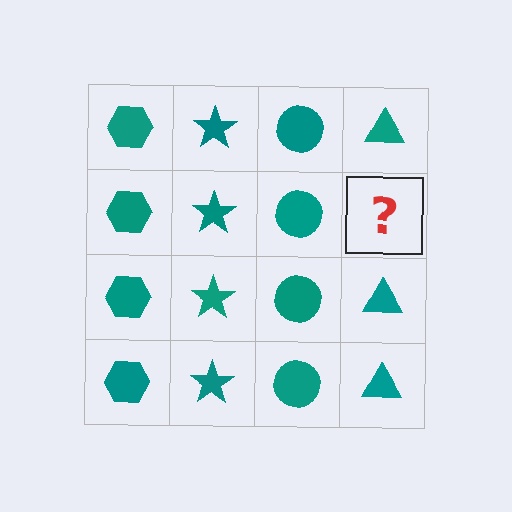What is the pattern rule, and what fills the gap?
The rule is that each column has a consistent shape. The gap should be filled with a teal triangle.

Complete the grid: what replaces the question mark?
The question mark should be replaced with a teal triangle.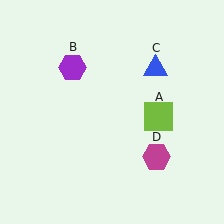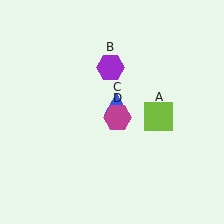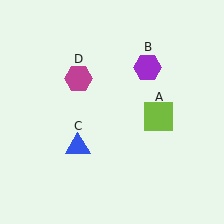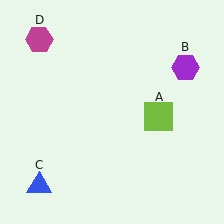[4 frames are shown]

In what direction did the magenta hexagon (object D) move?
The magenta hexagon (object D) moved up and to the left.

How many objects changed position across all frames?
3 objects changed position: purple hexagon (object B), blue triangle (object C), magenta hexagon (object D).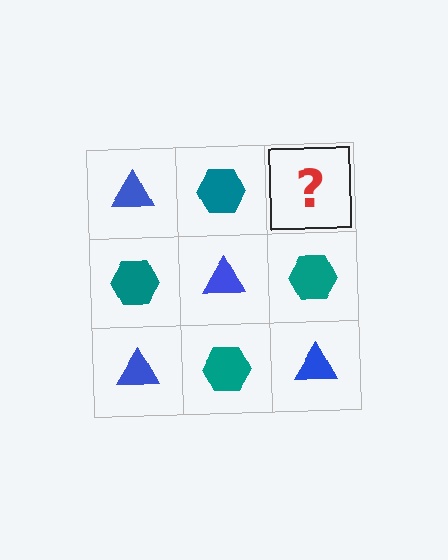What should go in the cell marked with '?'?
The missing cell should contain a blue triangle.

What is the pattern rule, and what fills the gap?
The rule is that it alternates blue triangle and teal hexagon in a checkerboard pattern. The gap should be filled with a blue triangle.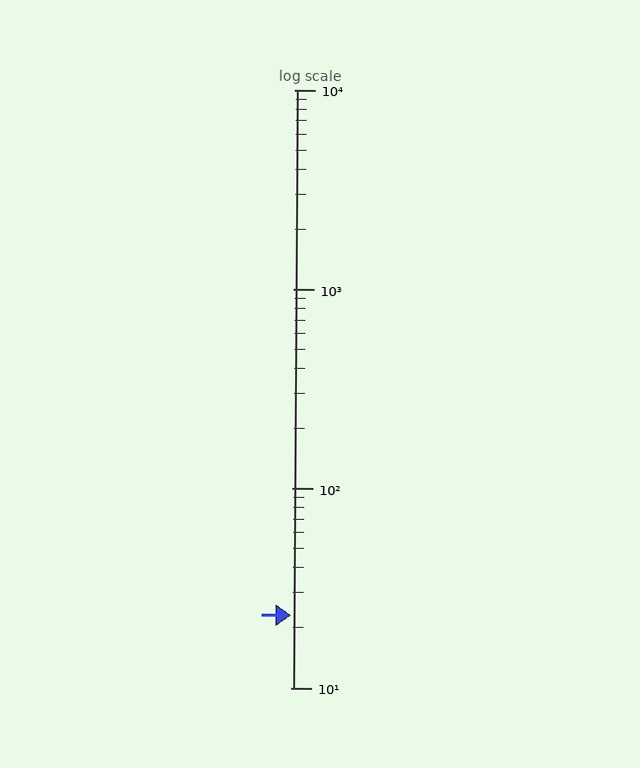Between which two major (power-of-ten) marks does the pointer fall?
The pointer is between 10 and 100.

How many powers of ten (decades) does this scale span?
The scale spans 3 decades, from 10 to 10000.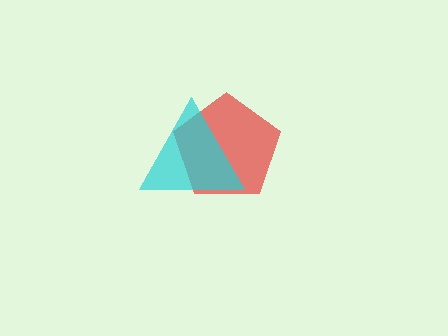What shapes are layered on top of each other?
The layered shapes are: a red pentagon, a cyan triangle.